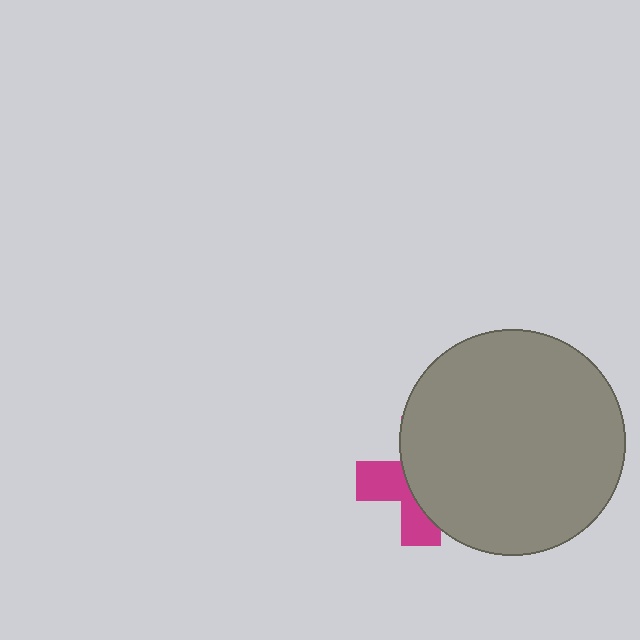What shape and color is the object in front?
The object in front is a gray circle.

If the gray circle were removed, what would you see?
You would see the complete magenta cross.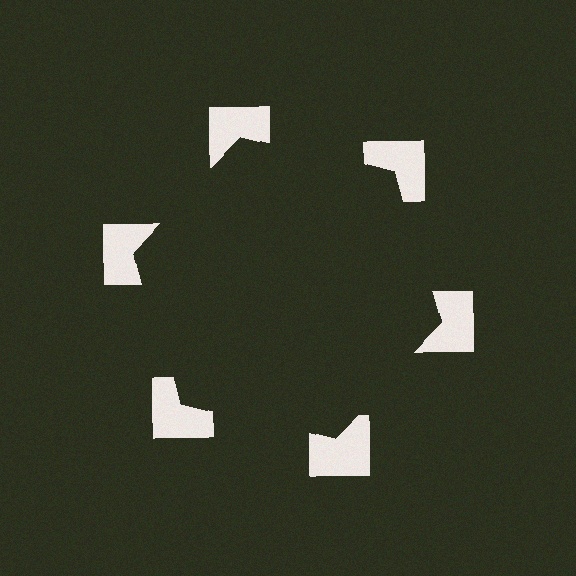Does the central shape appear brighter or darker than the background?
It typically appears slightly darker than the background, even though no actual brightness change is drawn.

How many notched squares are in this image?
There are 6 — one at each vertex of the illusory hexagon.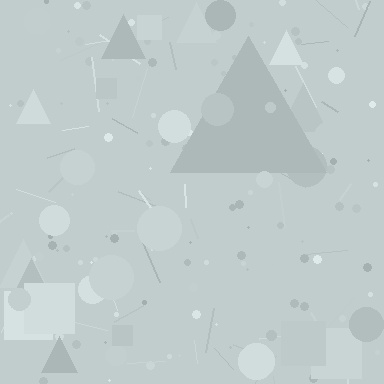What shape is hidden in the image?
A triangle is hidden in the image.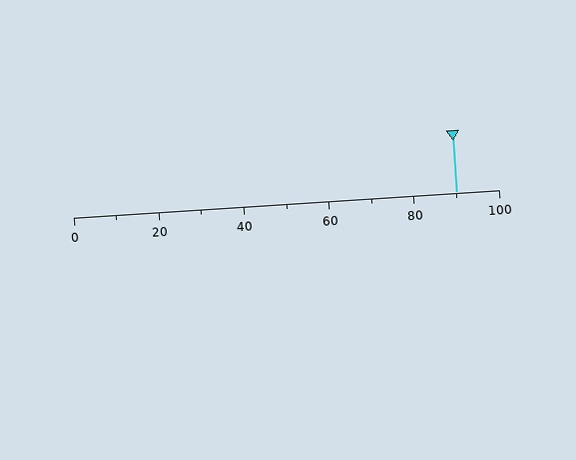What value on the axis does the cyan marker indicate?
The marker indicates approximately 90.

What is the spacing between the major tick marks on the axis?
The major ticks are spaced 20 apart.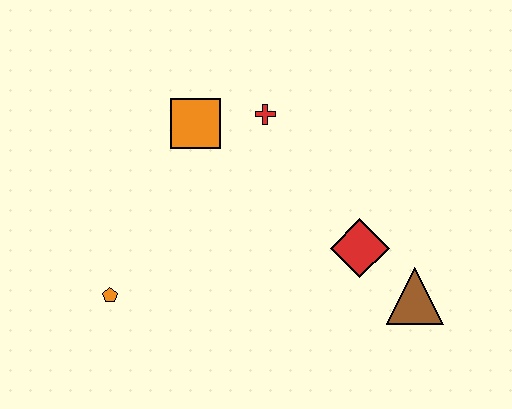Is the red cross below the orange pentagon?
No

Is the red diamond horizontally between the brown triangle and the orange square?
Yes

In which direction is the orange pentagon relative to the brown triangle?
The orange pentagon is to the left of the brown triangle.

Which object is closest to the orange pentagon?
The orange square is closest to the orange pentagon.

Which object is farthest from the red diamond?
The orange pentagon is farthest from the red diamond.